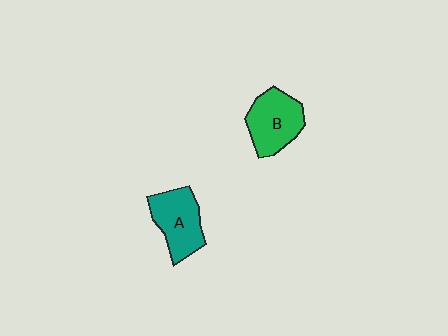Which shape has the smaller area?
Shape A (teal).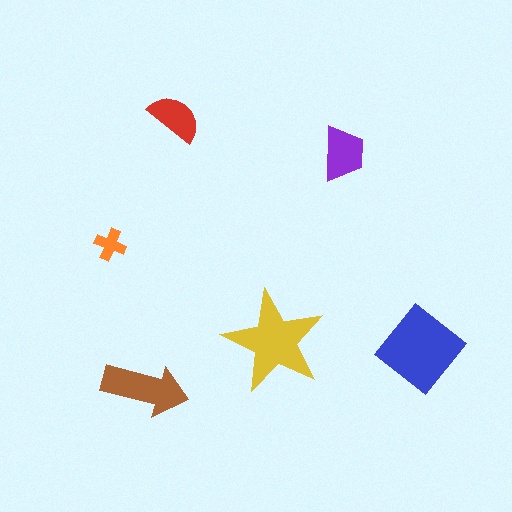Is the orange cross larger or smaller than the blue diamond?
Smaller.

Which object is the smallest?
The orange cross.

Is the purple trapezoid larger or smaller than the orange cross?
Larger.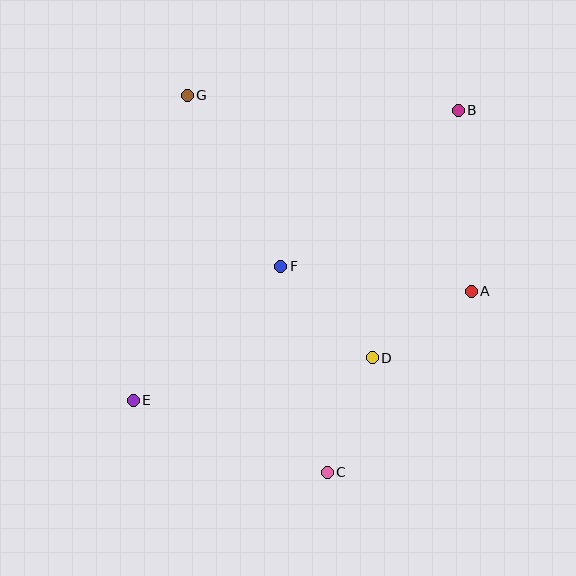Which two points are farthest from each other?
Points B and E are farthest from each other.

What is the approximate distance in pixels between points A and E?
The distance between A and E is approximately 355 pixels.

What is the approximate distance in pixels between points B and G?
The distance between B and G is approximately 271 pixels.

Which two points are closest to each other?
Points A and D are closest to each other.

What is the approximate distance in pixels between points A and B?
The distance between A and B is approximately 181 pixels.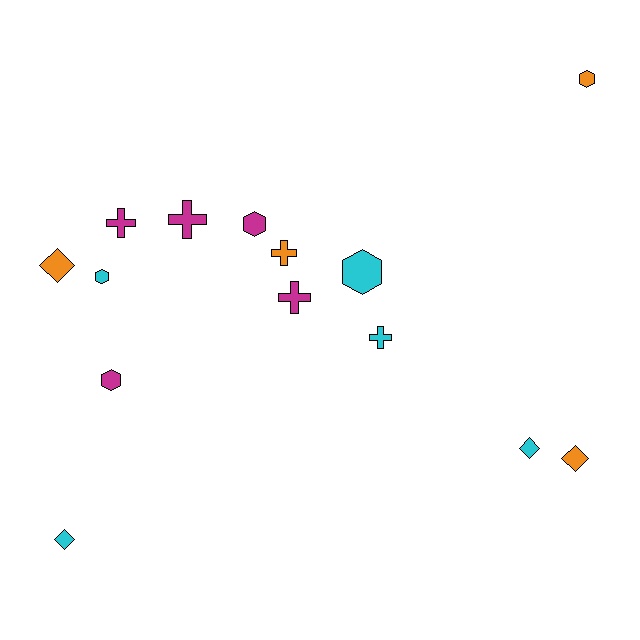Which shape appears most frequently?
Hexagon, with 5 objects.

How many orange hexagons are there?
There is 1 orange hexagon.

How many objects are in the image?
There are 14 objects.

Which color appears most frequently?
Magenta, with 5 objects.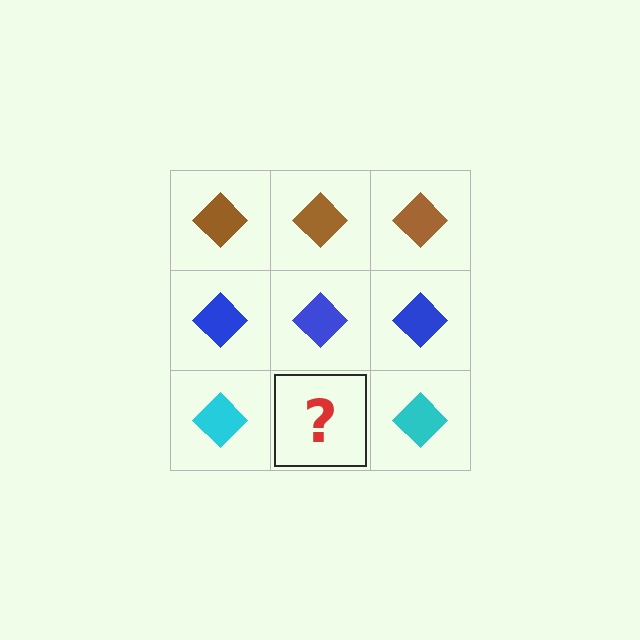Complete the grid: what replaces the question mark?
The question mark should be replaced with a cyan diamond.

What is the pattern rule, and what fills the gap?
The rule is that each row has a consistent color. The gap should be filled with a cyan diamond.